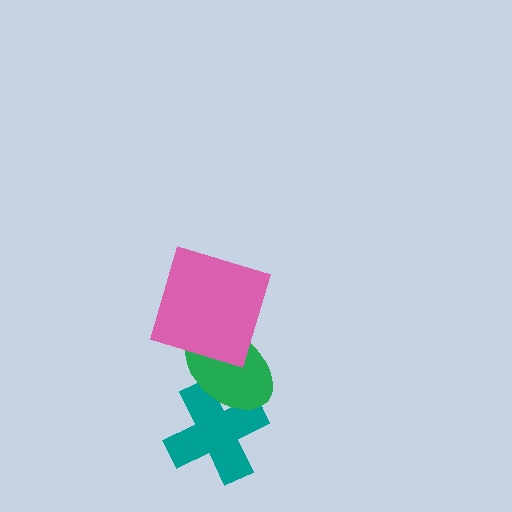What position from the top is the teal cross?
The teal cross is 3rd from the top.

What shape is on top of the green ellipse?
The pink square is on top of the green ellipse.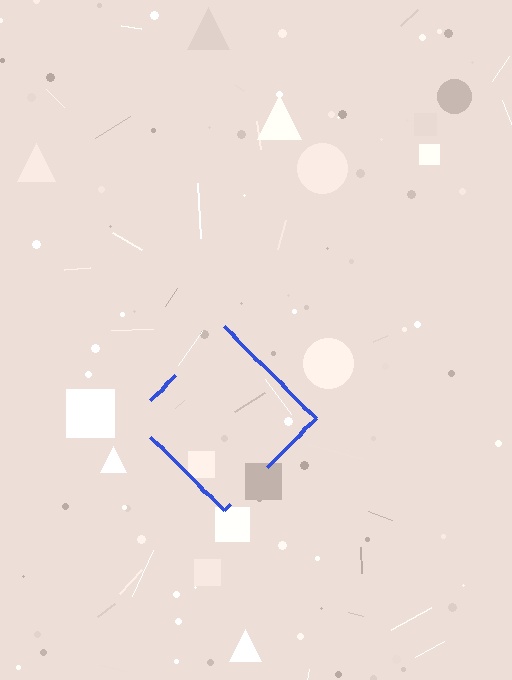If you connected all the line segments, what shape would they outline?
They would outline a diamond.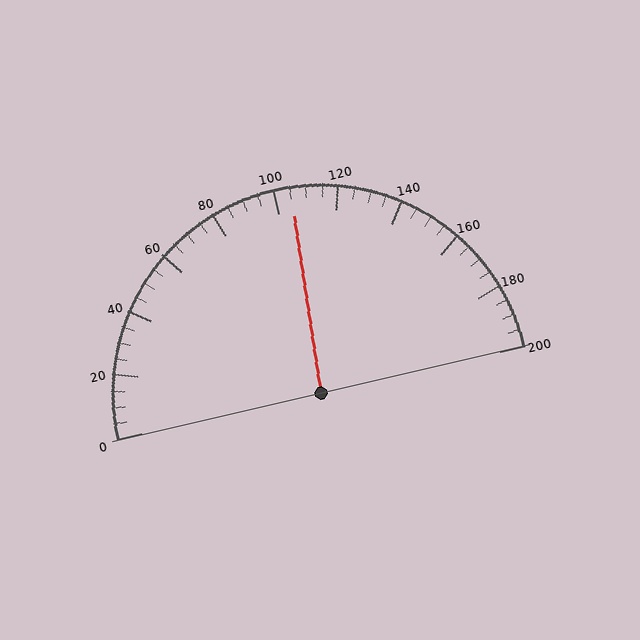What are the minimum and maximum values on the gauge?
The gauge ranges from 0 to 200.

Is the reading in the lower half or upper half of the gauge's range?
The reading is in the upper half of the range (0 to 200).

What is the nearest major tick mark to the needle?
The nearest major tick mark is 100.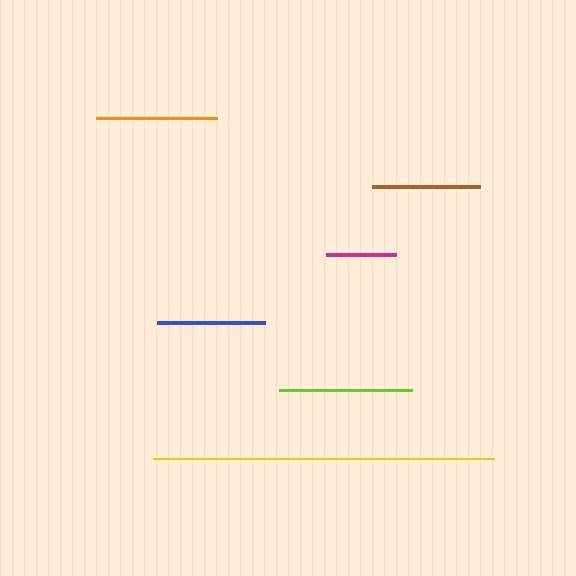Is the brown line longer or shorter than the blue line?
The blue line is longer than the brown line.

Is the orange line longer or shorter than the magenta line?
The orange line is longer than the magenta line.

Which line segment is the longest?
The yellow line is the longest at approximately 341 pixels.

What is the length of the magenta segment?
The magenta segment is approximately 70 pixels long.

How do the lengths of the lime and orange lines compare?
The lime and orange lines are approximately the same length.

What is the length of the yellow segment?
The yellow segment is approximately 341 pixels long.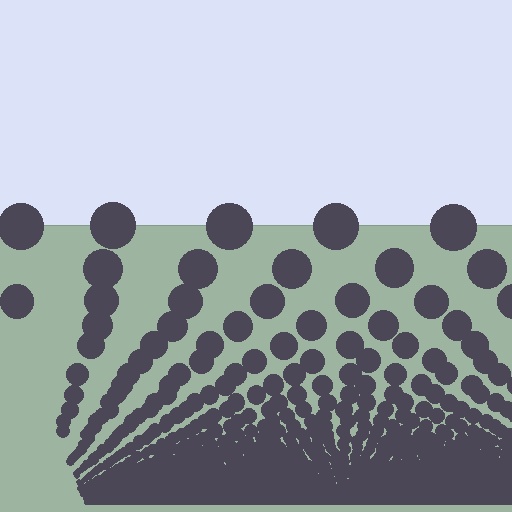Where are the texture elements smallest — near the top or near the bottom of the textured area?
Near the bottom.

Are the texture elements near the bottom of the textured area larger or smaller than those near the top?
Smaller. The gradient is inverted — elements near the bottom are smaller and denser.